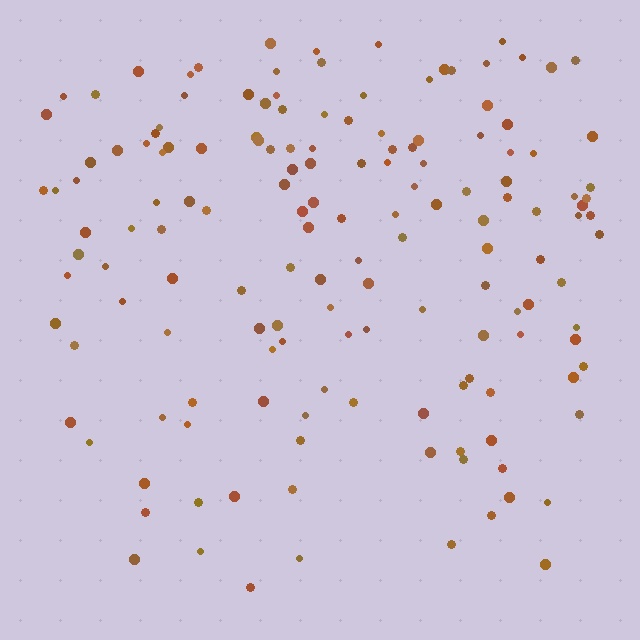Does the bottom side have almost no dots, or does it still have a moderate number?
Still a moderate number, just noticeably fewer than the top.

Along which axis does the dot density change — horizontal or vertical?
Vertical.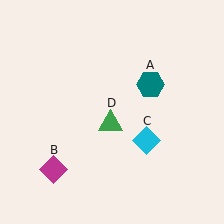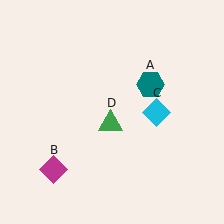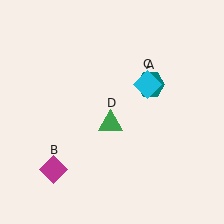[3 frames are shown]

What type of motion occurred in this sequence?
The cyan diamond (object C) rotated counterclockwise around the center of the scene.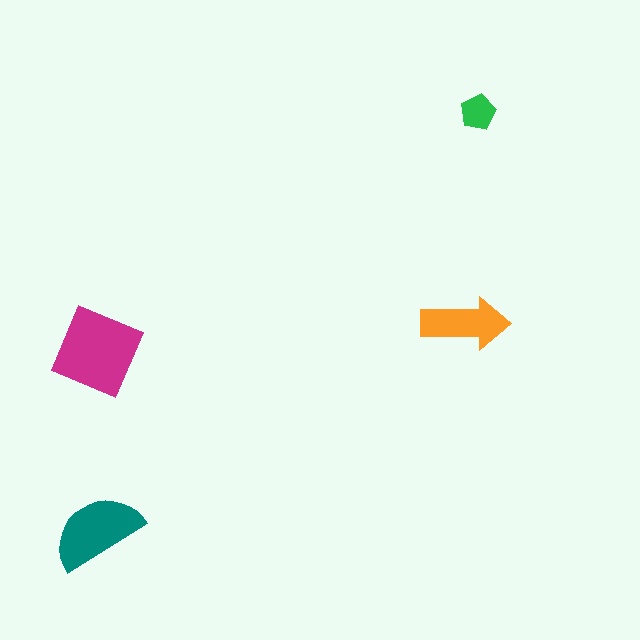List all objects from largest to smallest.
The magenta square, the teal semicircle, the orange arrow, the green pentagon.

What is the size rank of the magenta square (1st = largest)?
1st.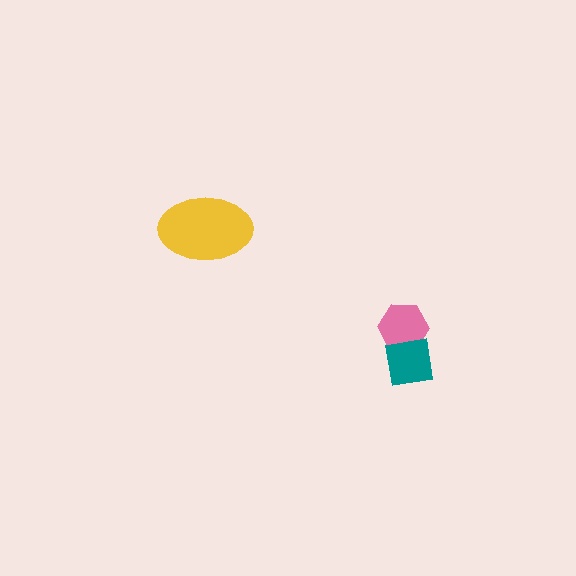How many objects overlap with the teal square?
1 object overlaps with the teal square.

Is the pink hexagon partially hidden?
Yes, it is partially covered by another shape.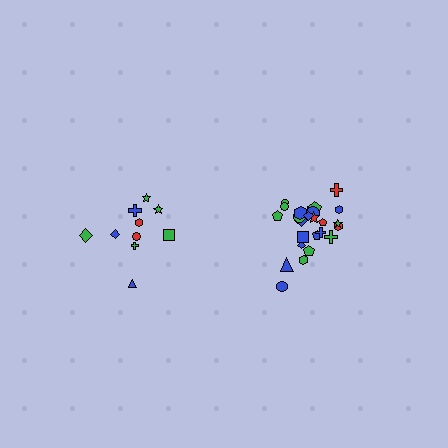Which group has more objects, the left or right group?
The right group.